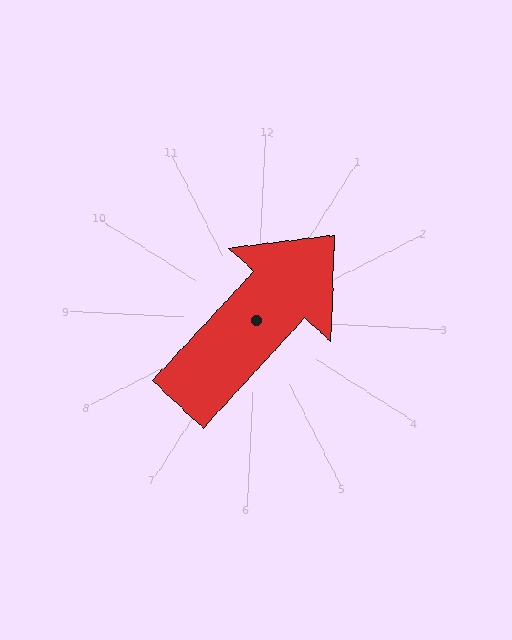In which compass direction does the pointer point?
Northeast.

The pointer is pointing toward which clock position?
Roughly 1 o'clock.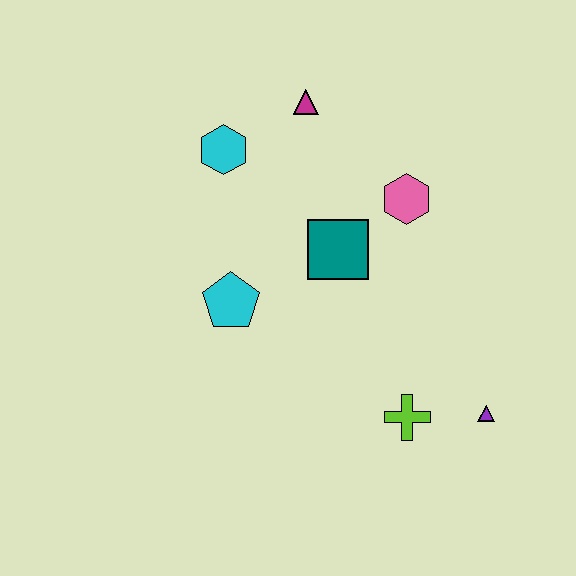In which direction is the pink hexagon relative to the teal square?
The pink hexagon is to the right of the teal square.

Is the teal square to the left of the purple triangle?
Yes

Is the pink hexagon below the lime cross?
No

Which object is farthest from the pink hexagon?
The purple triangle is farthest from the pink hexagon.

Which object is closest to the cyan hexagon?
The magenta triangle is closest to the cyan hexagon.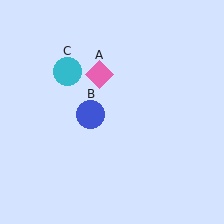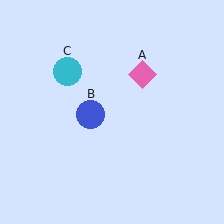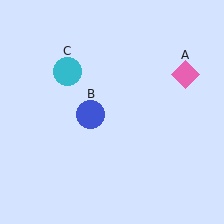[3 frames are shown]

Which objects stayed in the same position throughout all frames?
Blue circle (object B) and cyan circle (object C) remained stationary.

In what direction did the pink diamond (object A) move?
The pink diamond (object A) moved right.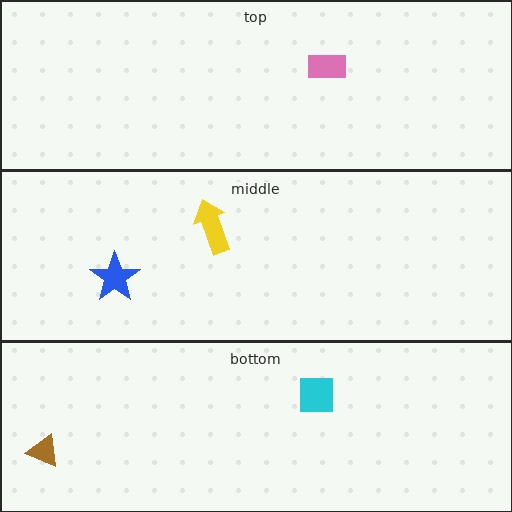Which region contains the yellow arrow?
The middle region.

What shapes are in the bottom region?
The cyan square, the brown triangle.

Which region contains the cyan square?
The bottom region.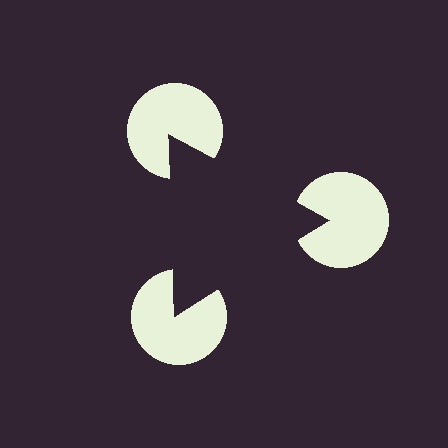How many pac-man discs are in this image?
There are 3 — one at each vertex of the illusory triangle.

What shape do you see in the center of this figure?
An illusory triangle — its edges are inferred from the aligned wedge cuts in the pac-man discs, not physically drawn.